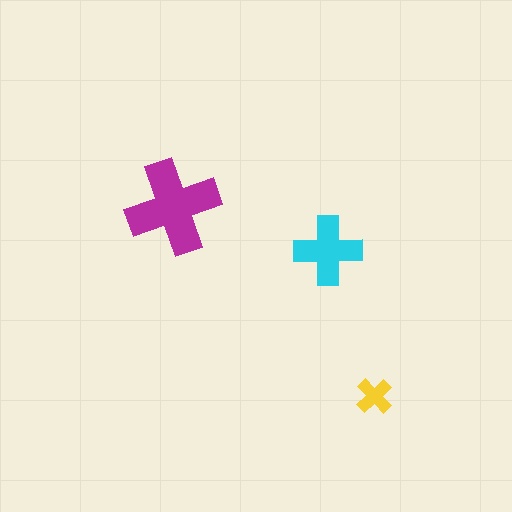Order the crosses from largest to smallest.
the magenta one, the cyan one, the yellow one.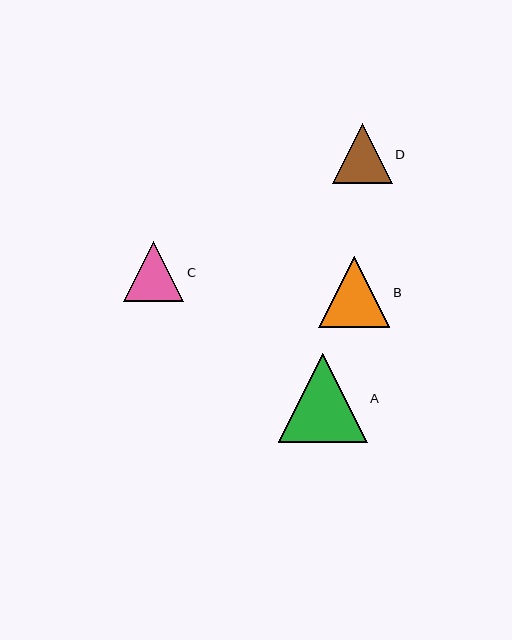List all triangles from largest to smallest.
From largest to smallest: A, B, C, D.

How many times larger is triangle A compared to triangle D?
Triangle A is approximately 1.5 times the size of triangle D.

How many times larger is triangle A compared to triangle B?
Triangle A is approximately 1.2 times the size of triangle B.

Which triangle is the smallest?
Triangle D is the smallest with a size of approximately 60 pixels.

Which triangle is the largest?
Triangle A is the largest with a size of approximately 89 pixels.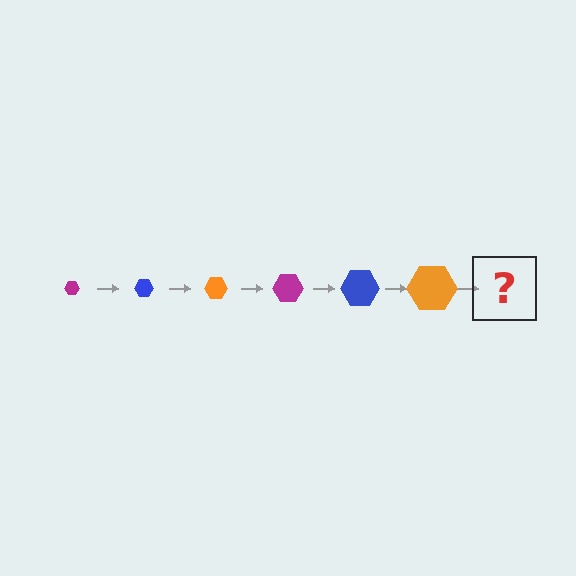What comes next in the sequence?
The next element should be a magenta hexagon, larger than the previous one.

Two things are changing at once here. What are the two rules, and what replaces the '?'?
The two rules are that the hexagon grows larger each step and the color cycles through magenta, blue, and orange. The '?' should be a magenta hexagon, larger than the previous one.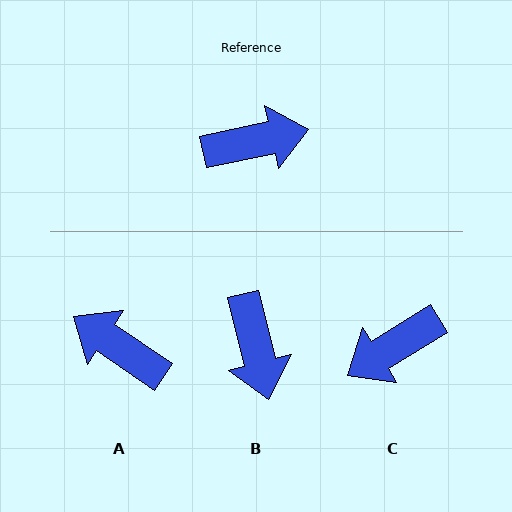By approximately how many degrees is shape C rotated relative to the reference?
Approximately 160 degrees clockwise.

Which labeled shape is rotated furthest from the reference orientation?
C, about 160 degrees away.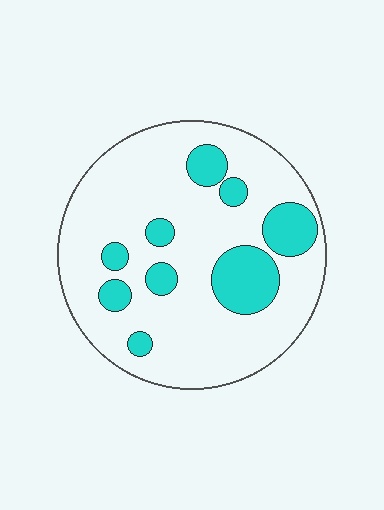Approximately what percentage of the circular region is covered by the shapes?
Approximately 20%.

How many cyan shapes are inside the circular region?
9.